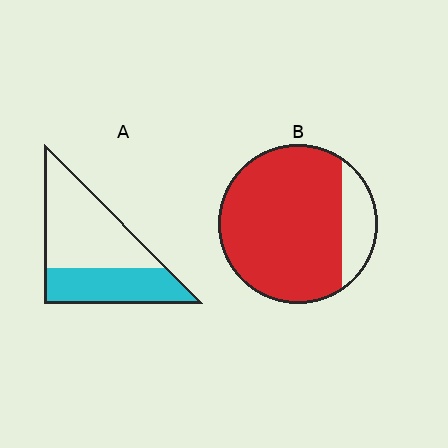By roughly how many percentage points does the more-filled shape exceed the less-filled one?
By roughly 45 percentage points (B over A).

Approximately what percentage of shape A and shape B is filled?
A is approximately 40% and B is approximately 85%.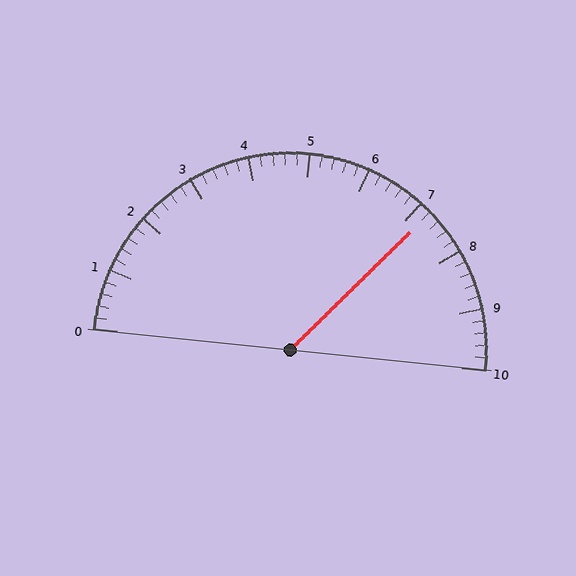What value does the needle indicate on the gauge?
The needle indicates approximately 7.2.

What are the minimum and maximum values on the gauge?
The gauge ranges from 0 to 10.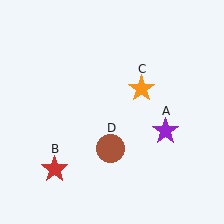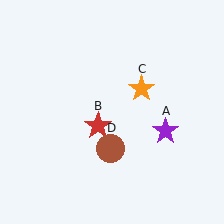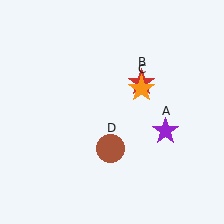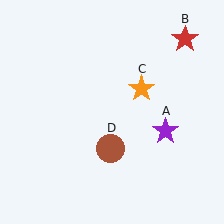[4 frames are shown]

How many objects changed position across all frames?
1 object changed position: red star (object B).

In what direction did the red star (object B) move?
The red star (object B) moved up and to the right.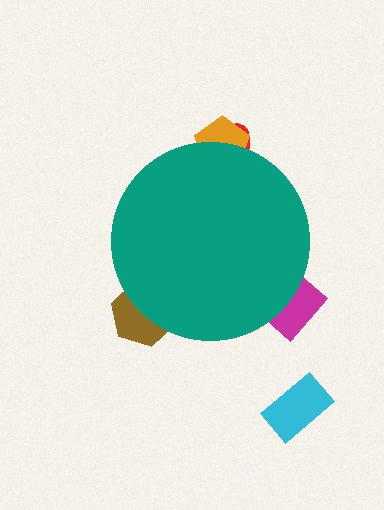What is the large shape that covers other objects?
A teal circle.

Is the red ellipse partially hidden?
Yes, the red ellipse is partially hidden behind the teal circle.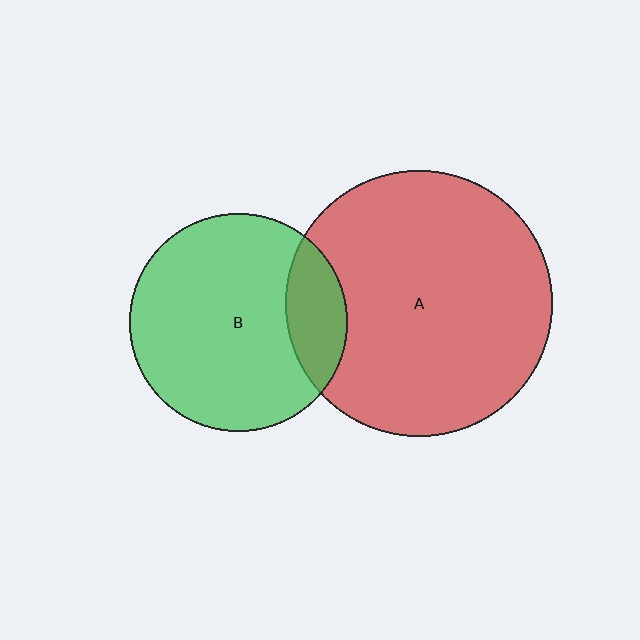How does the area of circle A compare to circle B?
Approximately 1.5 times.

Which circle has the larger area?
Circle A (red).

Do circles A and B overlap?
Yes.